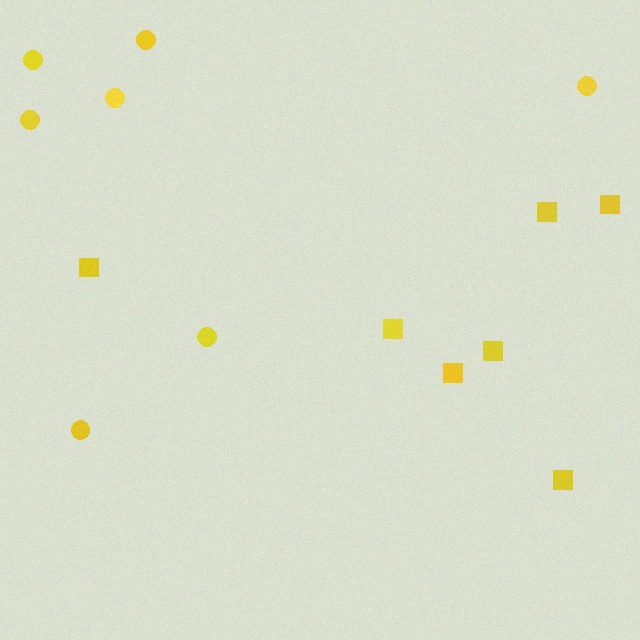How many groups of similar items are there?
There are 2 groups: one group of squares (7) and one group of circles (7).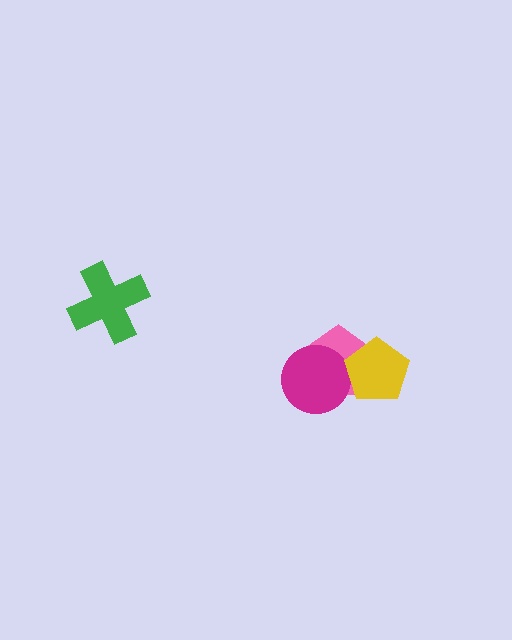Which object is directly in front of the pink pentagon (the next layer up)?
The magenta circle is directly in front of the pink pentagon.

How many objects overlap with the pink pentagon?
2 objects overlap with the pink pentagon.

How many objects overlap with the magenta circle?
1 object overlaps with the magenta circle.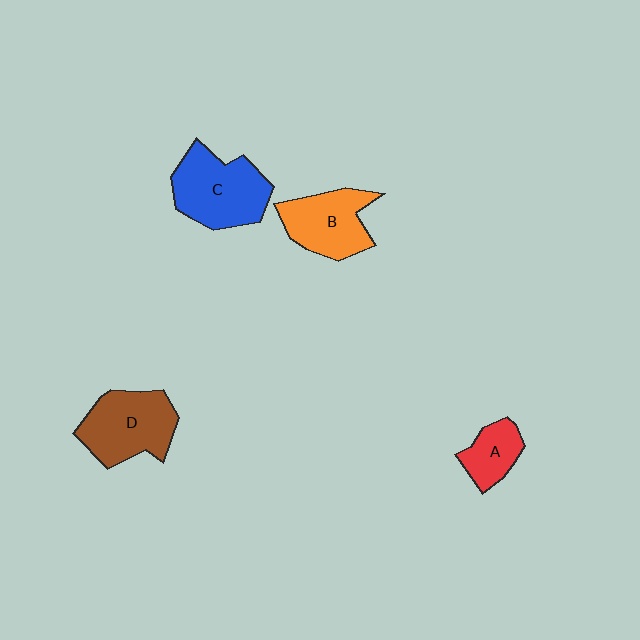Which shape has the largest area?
Shape C (blue).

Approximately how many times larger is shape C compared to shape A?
Approximately 2.1 times.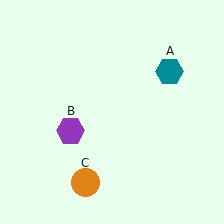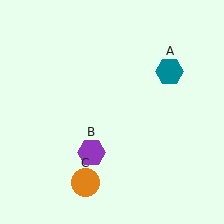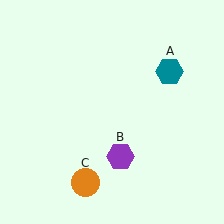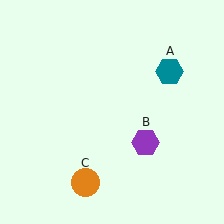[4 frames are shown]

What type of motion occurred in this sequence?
The purple hexagon (object B) rotated counterclockwise around the center of the scene.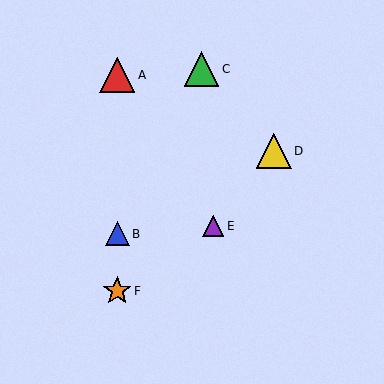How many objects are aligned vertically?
3 objects (A, B, F) are aligned vertically.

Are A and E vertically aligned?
No, A is at x≈117 and E is at x≈213.